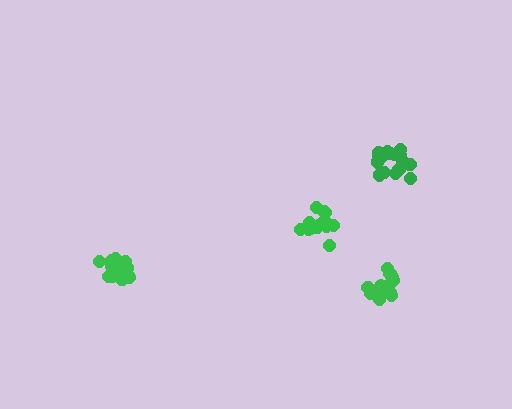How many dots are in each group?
Group 1: 18 dots, Group 2: 19 dots, Group 3: 16 dots, Group 4: 15 dots (68 total).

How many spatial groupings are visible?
There are 4 spatial groupings.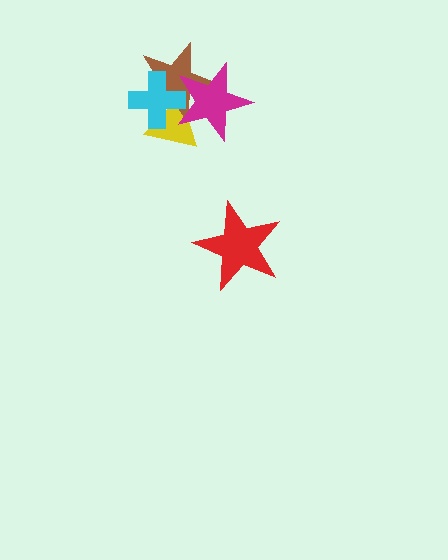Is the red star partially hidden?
No, no other shape covers it.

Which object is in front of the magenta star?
The cyan cross is in front of the magenta star.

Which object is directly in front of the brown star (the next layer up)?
The magenta star is directly in front of the brown star.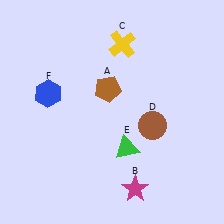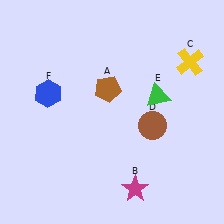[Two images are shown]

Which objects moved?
The objects that moved are: the yellow cross (C), the green triangle (E).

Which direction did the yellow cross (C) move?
The yellow cross (C) moved right.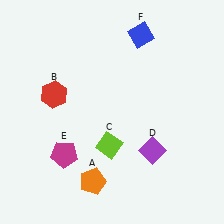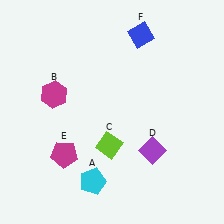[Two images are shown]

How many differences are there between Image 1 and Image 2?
There are 2 differences between the two images.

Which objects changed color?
A changed from orange to cyan. B changed from red to magenta.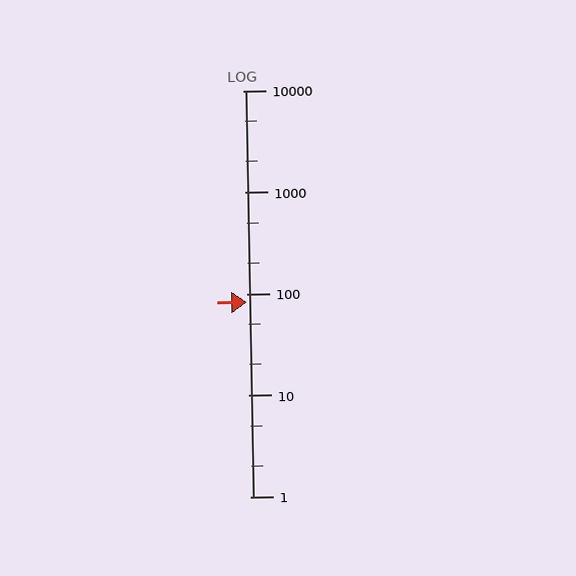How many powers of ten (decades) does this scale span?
The scale spans 4 decades, from 1 to 10000.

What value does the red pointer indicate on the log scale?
The pointer indicates approximately 82.